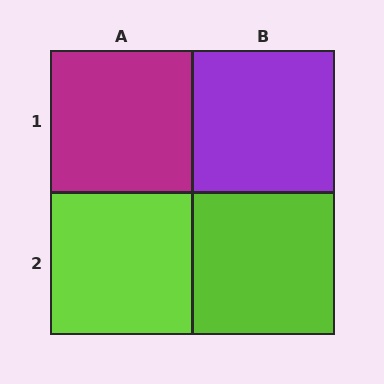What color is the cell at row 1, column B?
Purple.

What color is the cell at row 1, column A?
Magenta.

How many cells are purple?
1 cell is purple.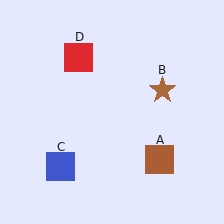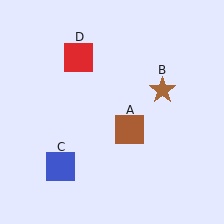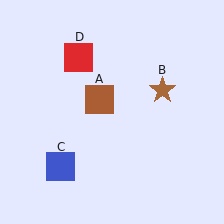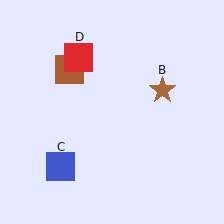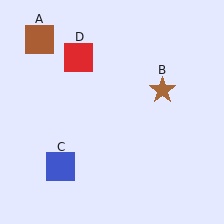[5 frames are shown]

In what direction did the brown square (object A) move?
The brown square (object A) moved up and to the left.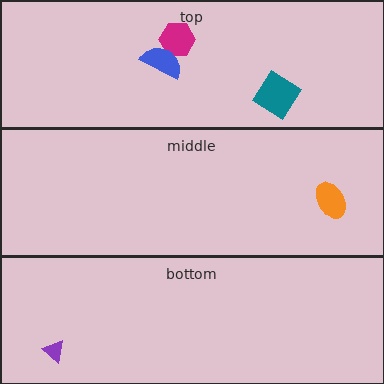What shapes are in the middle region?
The orange ellipse.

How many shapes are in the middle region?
1.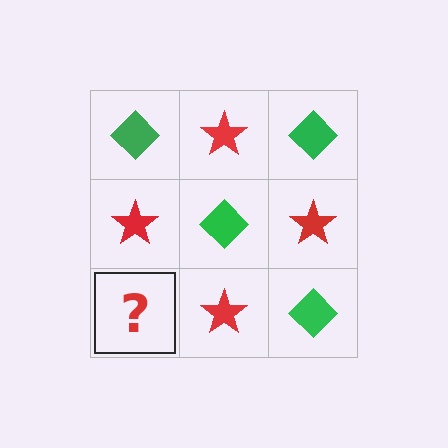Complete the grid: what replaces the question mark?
The question mark should be replaced with a green diamond.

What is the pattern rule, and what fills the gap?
The rule is that it alternates green diamond and red star in a checkerboard pattern. The gap should be filled with a green diamond.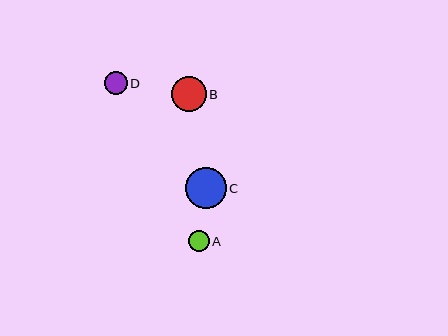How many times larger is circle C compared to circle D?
Circle C is approximately 1.7 times the size of circle D.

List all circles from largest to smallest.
From largest to smallest: C, B, D, A.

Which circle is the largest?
Circle C is the largest with a size of approximately 40 pixels.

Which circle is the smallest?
Circle A is the smallest with a size of approximately 21 pixels.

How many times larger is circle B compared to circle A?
Circle B is approximately 1.6 times the size of circle A.